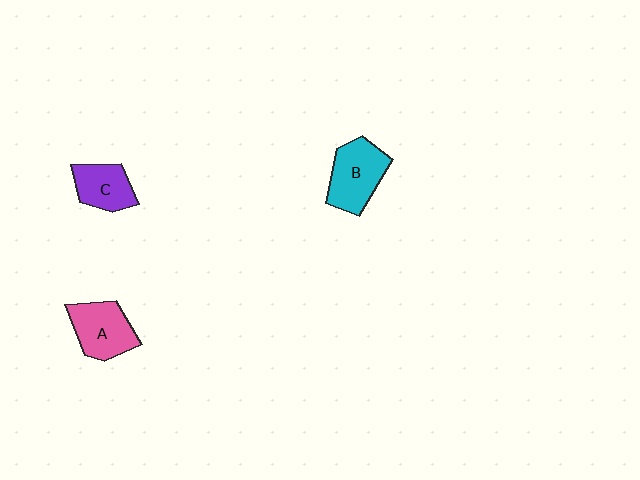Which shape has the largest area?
Shape B (cyan).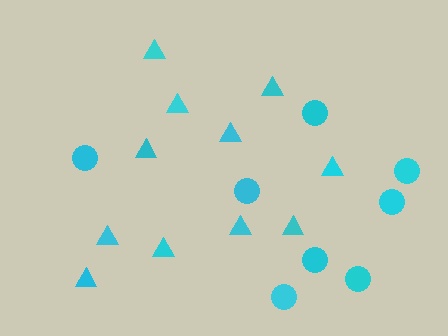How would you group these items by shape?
There are 2 groups: one group of circles (8) and one group of triangles (11).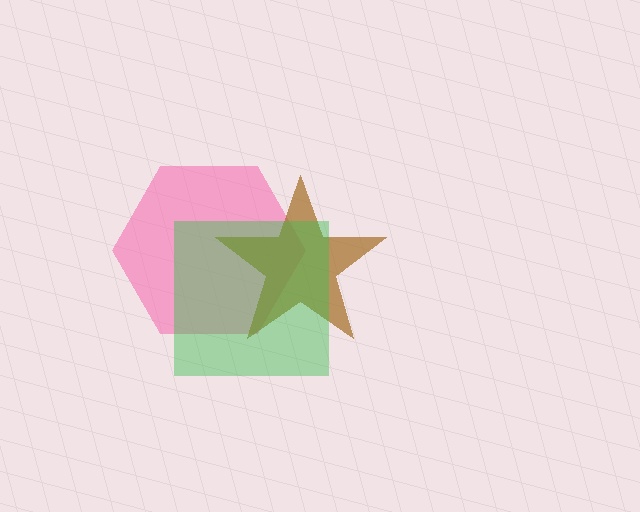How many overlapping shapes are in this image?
There are 3 overlapping shapes in the image.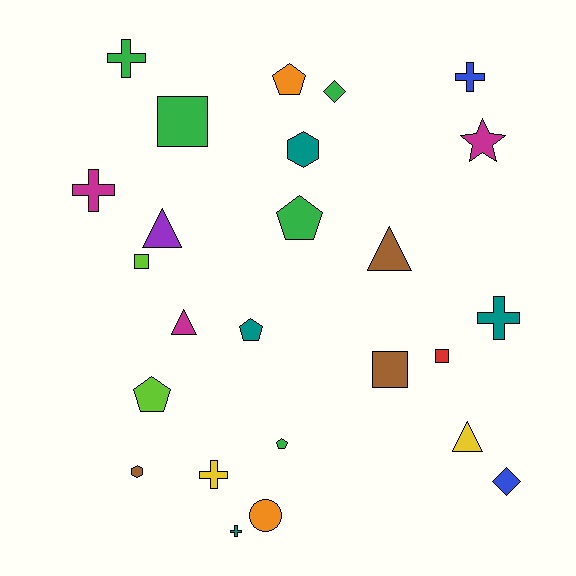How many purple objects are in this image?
There is 1 purple object.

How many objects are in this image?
There are 25 objects.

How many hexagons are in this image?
There are 2 hexagons.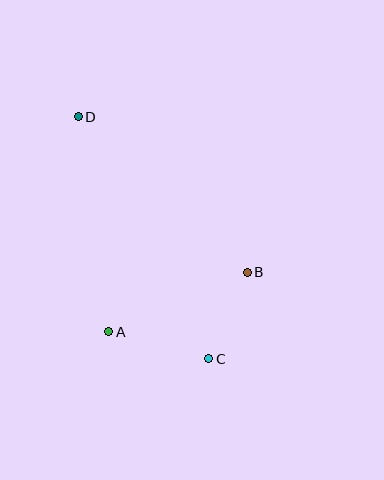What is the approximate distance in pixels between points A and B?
The distance between A and B is approximately 151 pixels.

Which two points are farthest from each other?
Points C and D are farthest from each other.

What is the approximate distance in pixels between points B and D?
The distance between B and D is approximately 229 pixels.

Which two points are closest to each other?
Points B and C are closest to each other.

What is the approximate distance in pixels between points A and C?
The distance between A and C is approximately 104 pixels.